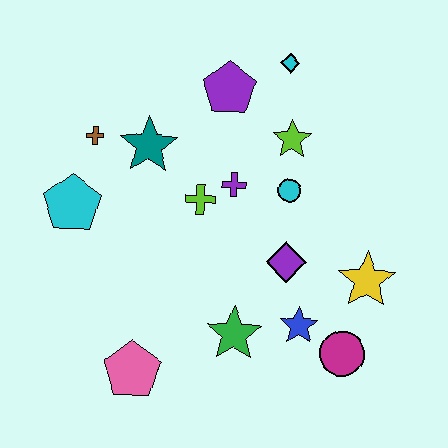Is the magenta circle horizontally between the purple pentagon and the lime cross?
No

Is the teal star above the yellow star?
Yes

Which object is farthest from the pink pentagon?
The cyan diamond is farthest from the pink pentagon.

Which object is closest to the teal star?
The brown cross is closest to the teal star.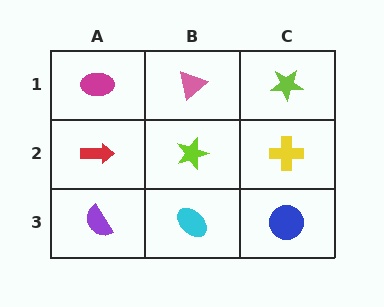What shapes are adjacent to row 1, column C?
A yellow cross (row 2, column C), a pink triangle (row 1, column B).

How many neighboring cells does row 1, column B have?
3.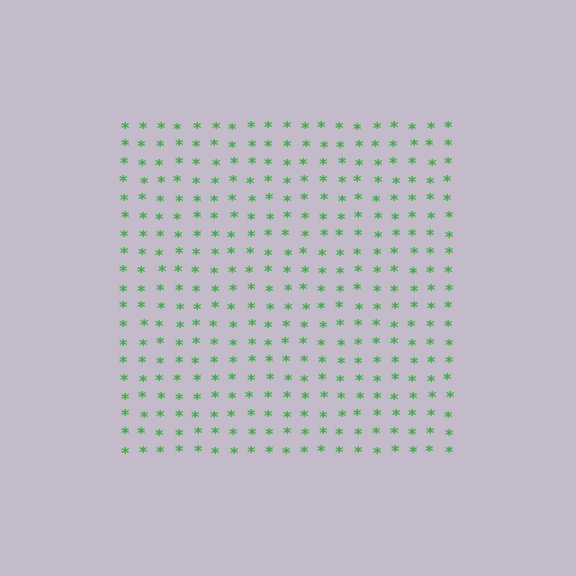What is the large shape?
The large shape is a square.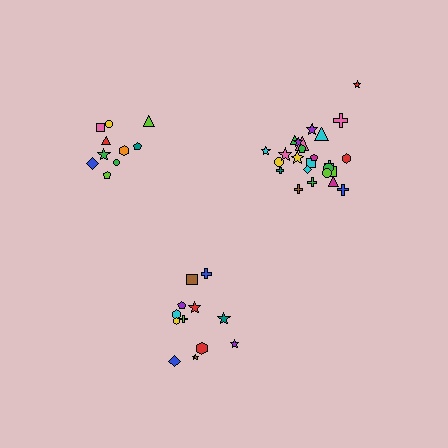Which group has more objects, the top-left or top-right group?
The top-right group.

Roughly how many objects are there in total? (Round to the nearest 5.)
Roughly 45 objects in total.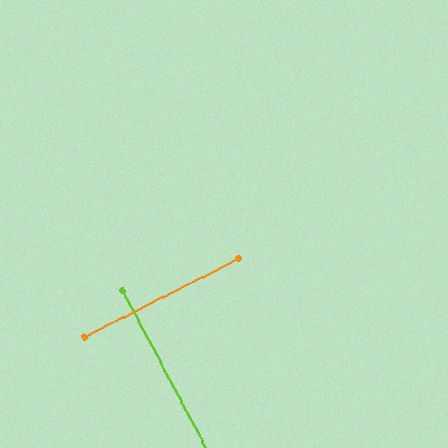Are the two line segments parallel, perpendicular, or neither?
Perpendicular — they meet at approximately 89°.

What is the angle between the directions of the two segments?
Approximately 89 degrees.